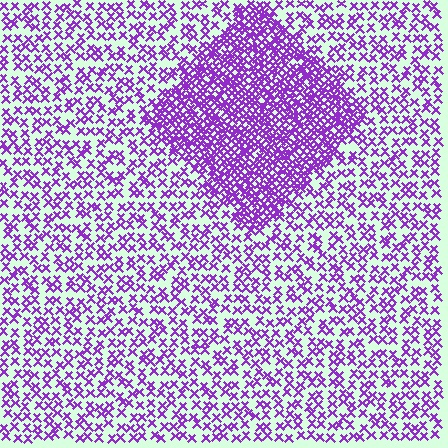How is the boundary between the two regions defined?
The boundary is defined by a change in element density (approximately 2.3x ratio). All elements are the same color, size, and shape.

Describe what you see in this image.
The image contains small purple elements arranged at two different densities. A diamond-shaped region is visible where the elements are more densely packed than the surrounding area.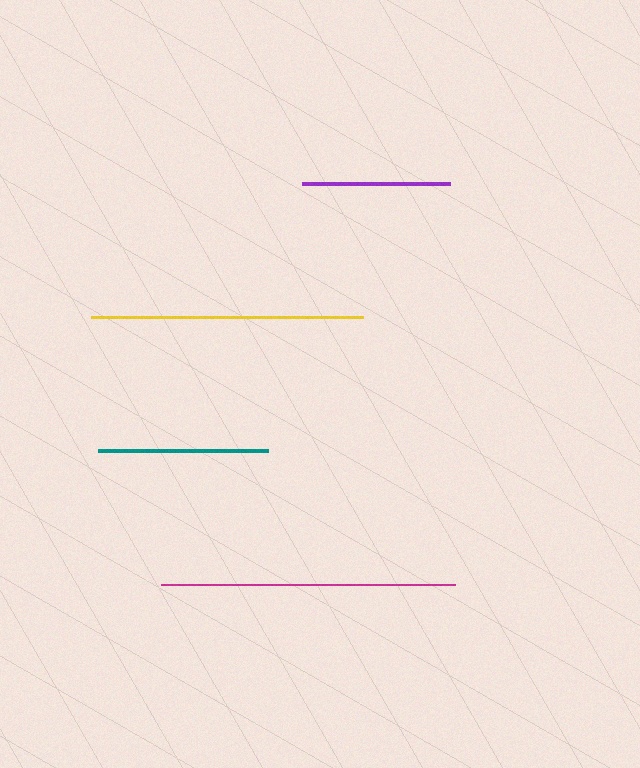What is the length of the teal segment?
The teal segment is approximately 170 pixels long.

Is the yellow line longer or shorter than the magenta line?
The magenta line is longer than the yellow line.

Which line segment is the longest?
The magenta line is the longest at approximately 294 pixels.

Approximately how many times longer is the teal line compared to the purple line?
The teal line is approximately 1.1 times the length of the purple line.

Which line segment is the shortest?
The purple line is the shortest at approximately 149 pixels.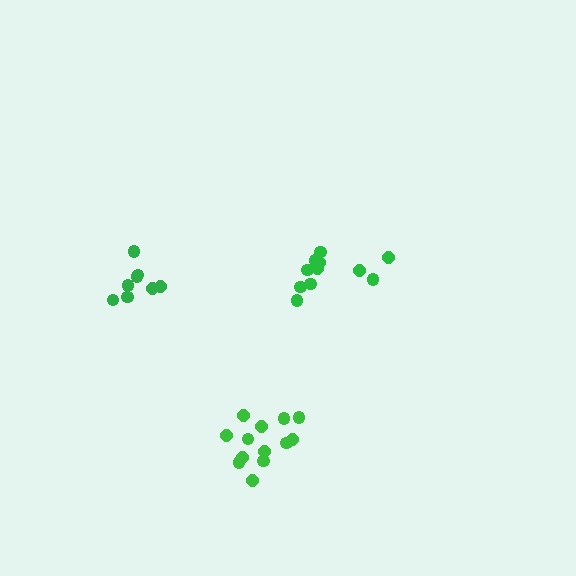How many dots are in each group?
Group 1: 13 dots, Group 2: 11 dots, Group 3: 8 dots (32 total).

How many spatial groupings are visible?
There are 3 spatial groupings.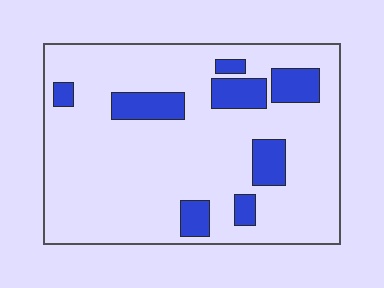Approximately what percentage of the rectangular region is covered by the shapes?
Approximately 15%.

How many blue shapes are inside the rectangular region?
8.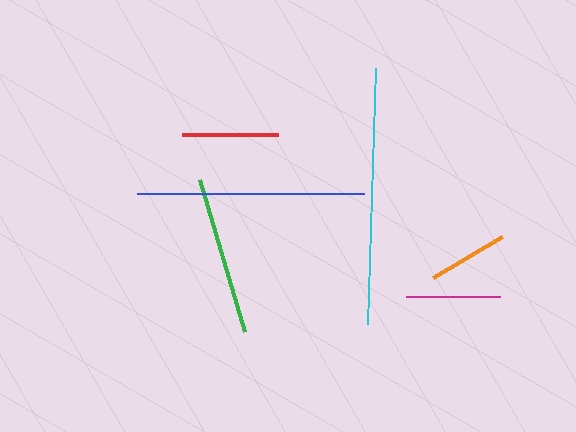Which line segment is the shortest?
The orange line is the shortest at approximately 80 pixels.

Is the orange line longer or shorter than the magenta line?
The magenta line is longer than the orange line.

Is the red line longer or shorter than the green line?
The green line is longer than the red line.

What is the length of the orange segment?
The orange segment is approximately 80 pixels long.